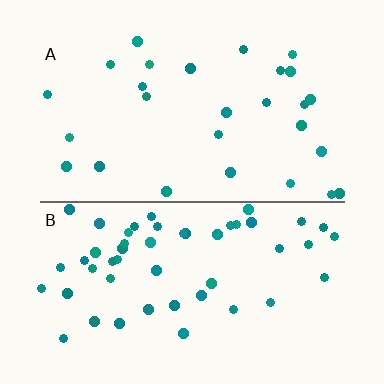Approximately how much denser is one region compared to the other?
Approximately 1.8× — region B over region A.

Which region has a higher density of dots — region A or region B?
B (the bottom).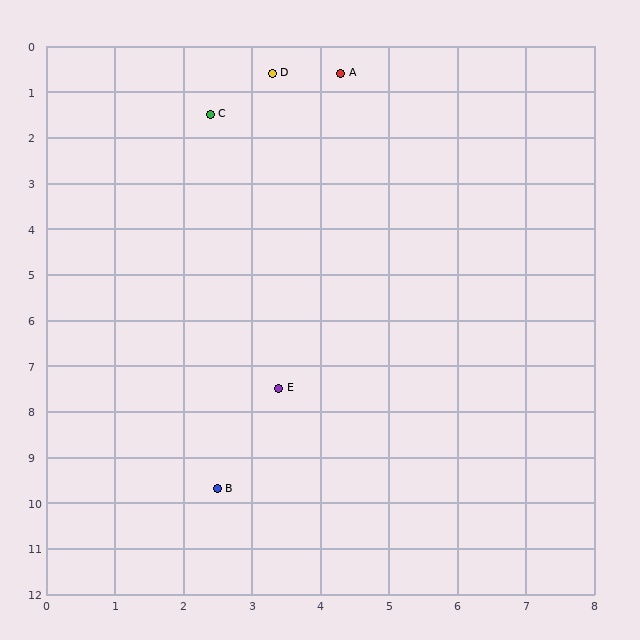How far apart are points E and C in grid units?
Points E and C are about 6.1 grid units apart.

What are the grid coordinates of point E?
Point E is at approximately (3.4, 7.5).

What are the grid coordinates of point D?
Point D is at approximately (3.3, 0.6).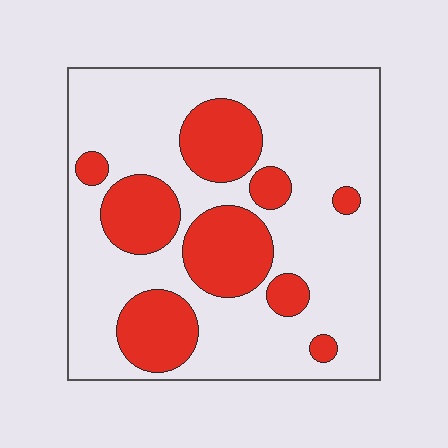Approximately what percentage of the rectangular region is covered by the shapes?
Approximately 30%.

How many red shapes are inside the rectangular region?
9.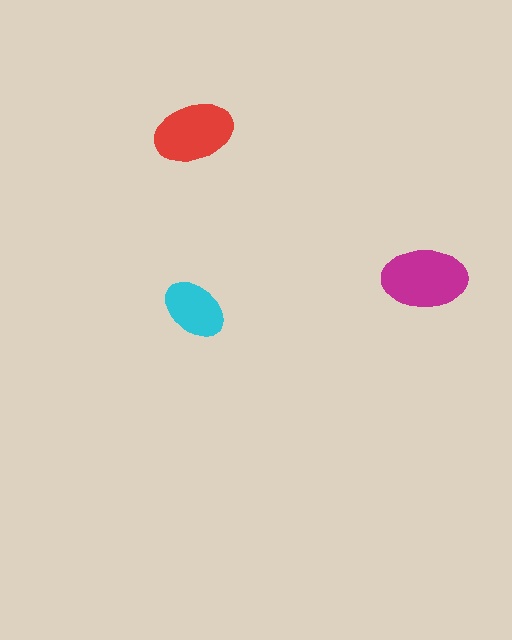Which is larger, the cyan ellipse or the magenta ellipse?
The magenta one.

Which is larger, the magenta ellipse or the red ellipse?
The magenta one.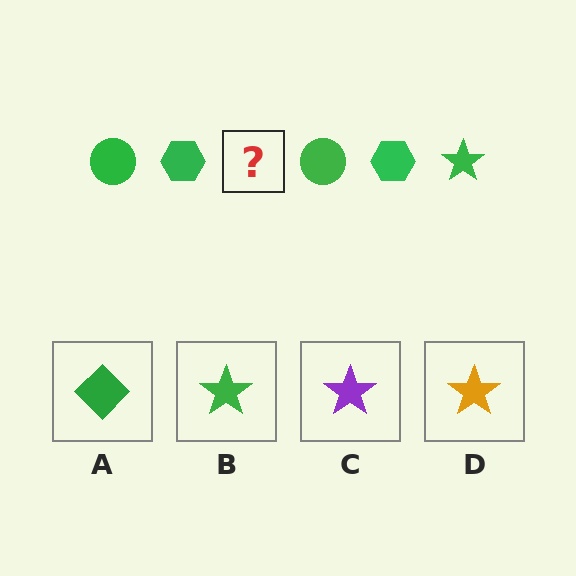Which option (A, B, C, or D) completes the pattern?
B.